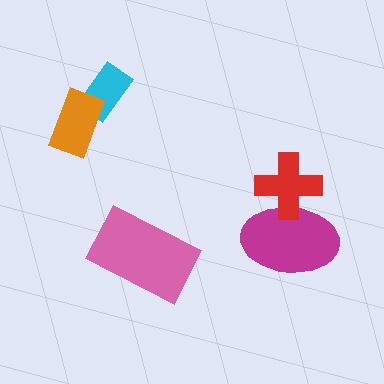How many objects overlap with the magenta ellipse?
1 object overlaps with the magenta ellipse.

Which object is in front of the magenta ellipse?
The red cross is in front of the magenta ellipse.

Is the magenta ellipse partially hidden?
Yes, it is partially covered by another shape.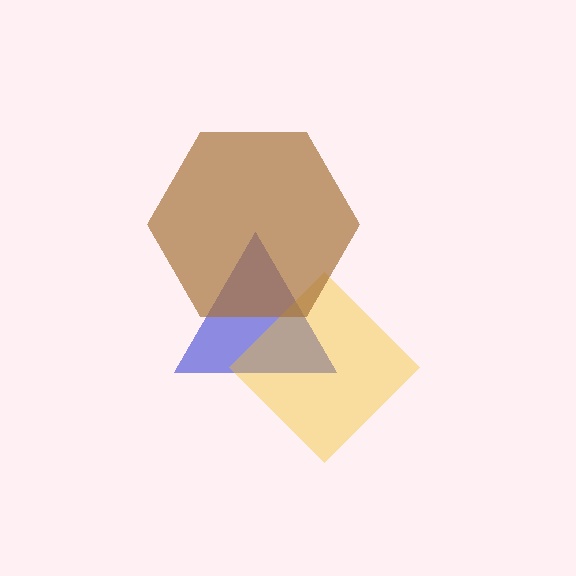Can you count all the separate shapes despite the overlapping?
Yes, there are 3 separate shapes.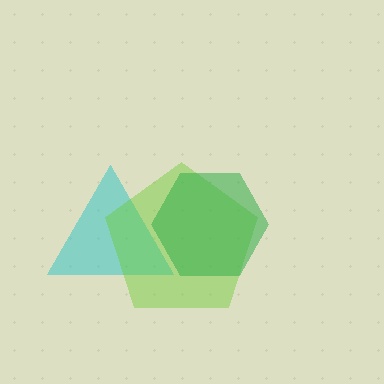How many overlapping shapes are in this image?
There are 3 overlapping shapes in the image.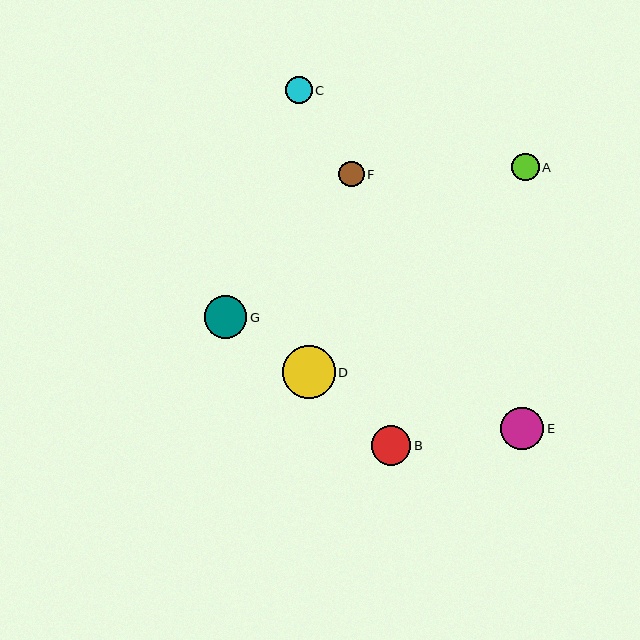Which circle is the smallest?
Circle F is the smallest with a size of approximately 26 pixels.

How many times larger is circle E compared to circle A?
Circle E is approximately 1.6 times the size of circle A.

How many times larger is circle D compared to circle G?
Circle D is approximately 1.2 times the size of circle G.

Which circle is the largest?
Circle D is the largest with a size of approximately 53 pixels.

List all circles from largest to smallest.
From largest to smallest: D, E, G, B, A, C, F.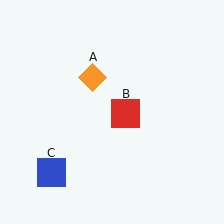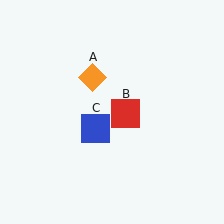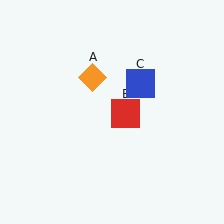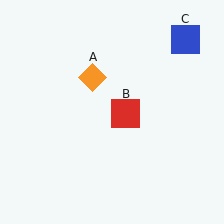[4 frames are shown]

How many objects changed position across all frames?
1 object changed position: blue square (object C).